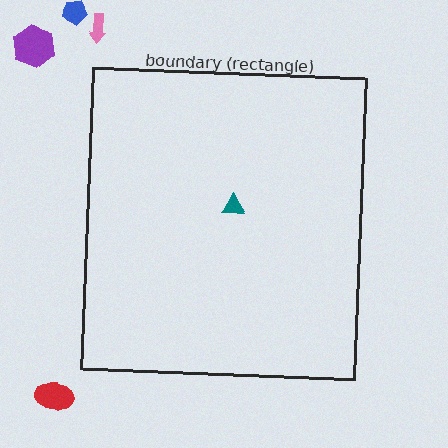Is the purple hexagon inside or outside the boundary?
Outside.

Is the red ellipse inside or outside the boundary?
Outside.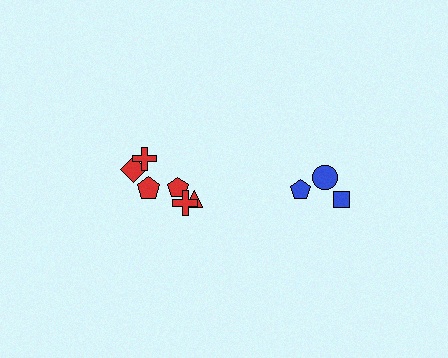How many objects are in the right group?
There are 3 objects.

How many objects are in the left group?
There are 6 objects.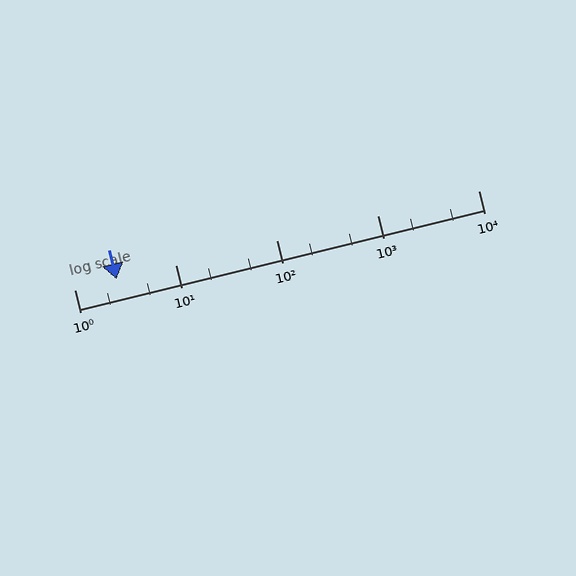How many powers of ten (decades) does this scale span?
The scale spans 4 decades, from 1 to 10000.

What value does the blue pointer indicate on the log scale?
The pointer indicates approximately 2.6.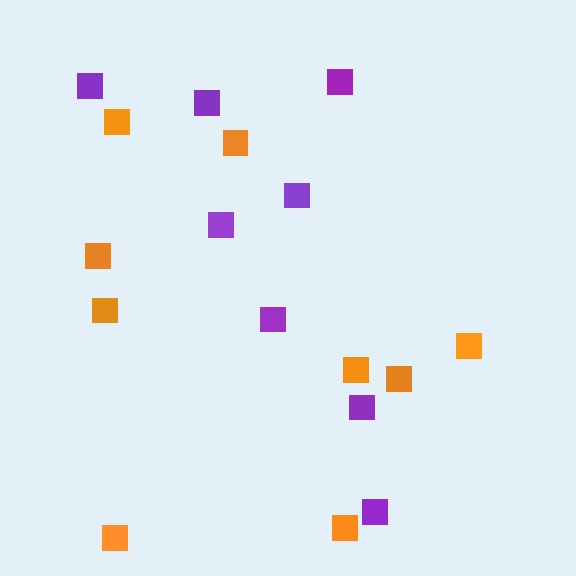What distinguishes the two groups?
There are 2 groups: one group of purple squares (8) and one group of orange squares (9).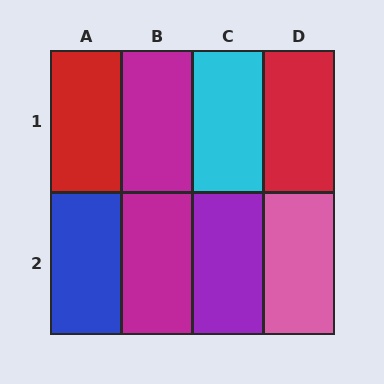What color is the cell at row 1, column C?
Cyan.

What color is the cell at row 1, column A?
Red.